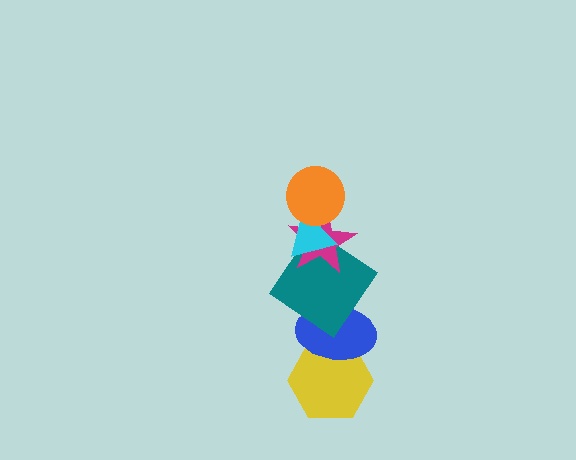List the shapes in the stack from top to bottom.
From top to bottom: the orange circle, the cyan triangle, the magenta star, the teal diamond, the blue ellipse, the yellow hexagon.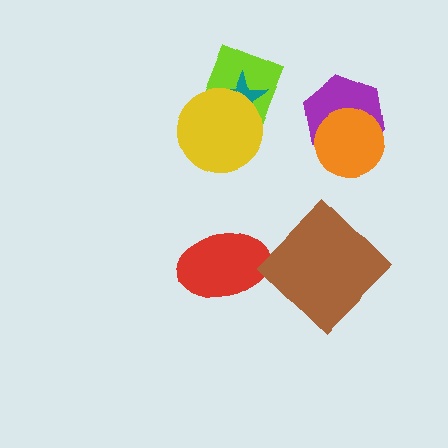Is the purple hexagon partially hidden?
Yes, it is partially covered by another shape.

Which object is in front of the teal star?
The yellow circle is in front of the teal star.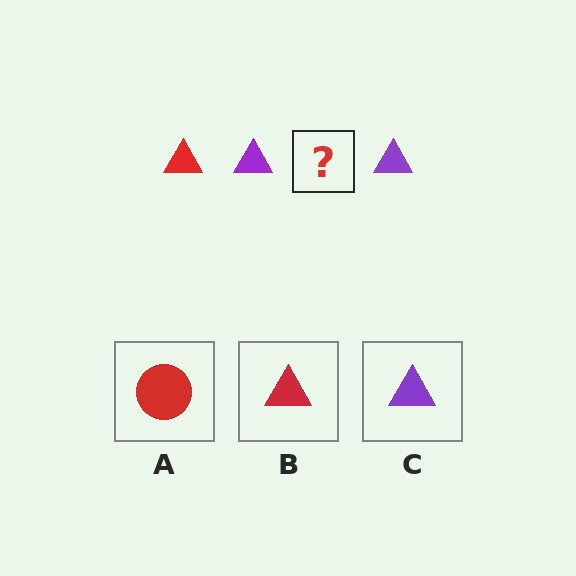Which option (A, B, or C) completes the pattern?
B.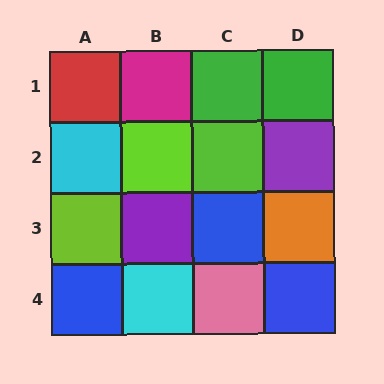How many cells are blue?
3 cells are blue.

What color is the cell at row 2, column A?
Cyan.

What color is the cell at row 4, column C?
Pink.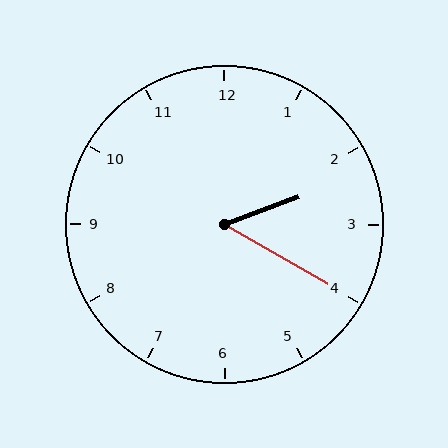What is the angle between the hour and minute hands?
Approximately 50 degrees.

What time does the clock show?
2:20.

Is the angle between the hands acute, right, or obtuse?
It is acute.